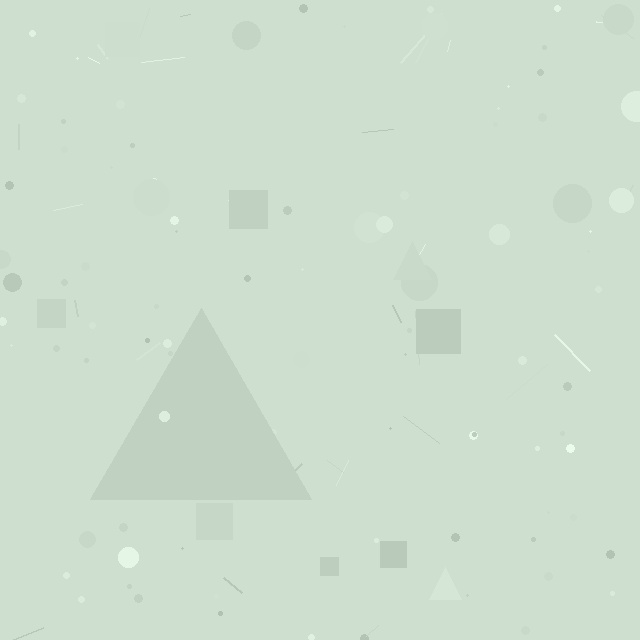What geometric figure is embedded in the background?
A triangle is embedded in the background.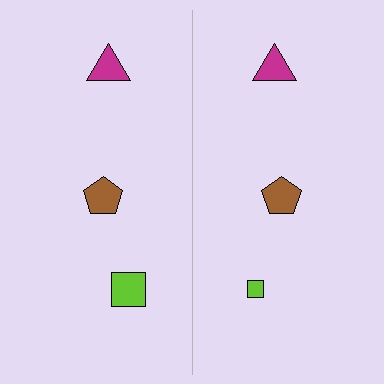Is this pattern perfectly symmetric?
No, the pattern is not perfectly symmetric. The lime square on the right side has a different size than its mirror counterpart.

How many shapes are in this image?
There are 6 shapes in this image.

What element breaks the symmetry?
The lime square on the right side has a different size than its mirror counterpart.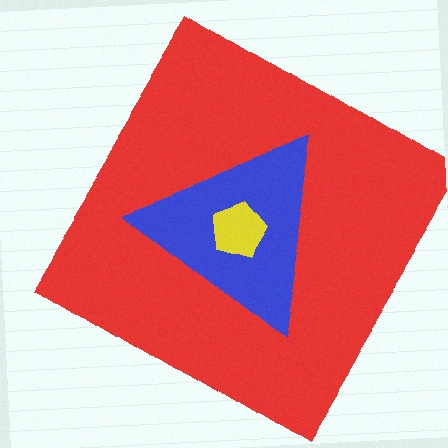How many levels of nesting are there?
3.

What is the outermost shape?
The red diamond.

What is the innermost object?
The yellow pentagon.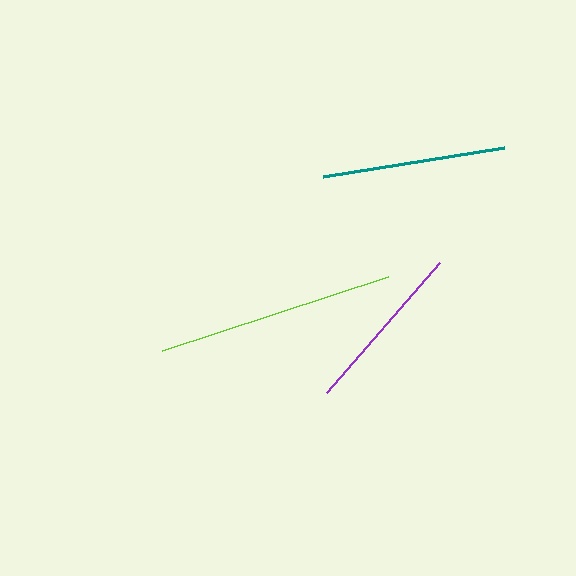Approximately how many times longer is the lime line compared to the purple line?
The lime line is approximately 1.4 times the length of the purple line.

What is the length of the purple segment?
The purple segment is approximately 173 pixels long.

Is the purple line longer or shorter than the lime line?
The lime line is longer than the purple line.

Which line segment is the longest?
The lime line is the longest at approximately 238 pixels.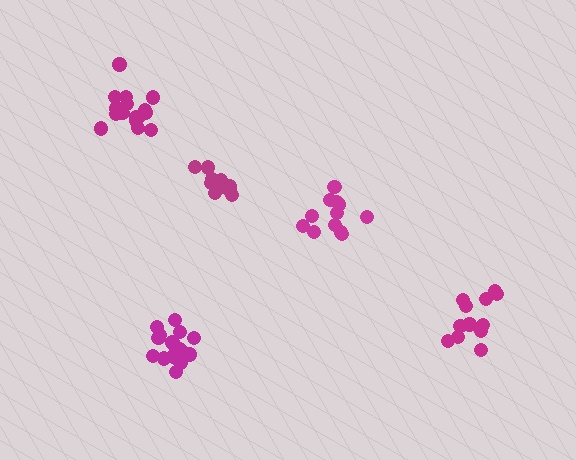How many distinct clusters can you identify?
There are 5 distinct clusters.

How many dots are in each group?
Group 1: 12 dots, Group 2: 12 dots, Group 3: 13 dots, Group 4: 16 dots, Group 5: 16 dots (69 total).